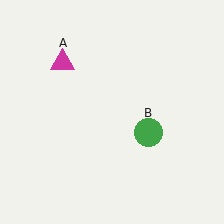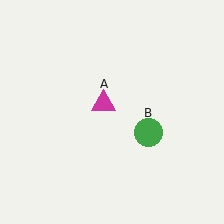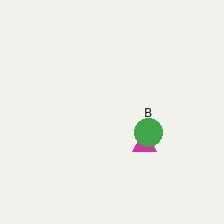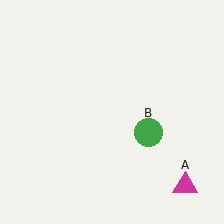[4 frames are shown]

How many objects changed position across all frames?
1 object changed position: magenta triangle (object A).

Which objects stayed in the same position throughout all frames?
Green circle (object B) remained stationary.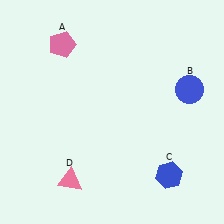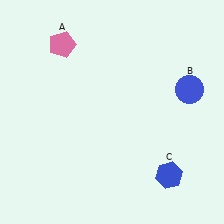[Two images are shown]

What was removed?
The pink triangle (D) was removed in Image 2.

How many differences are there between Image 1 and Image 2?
There is 1 difference between the two images.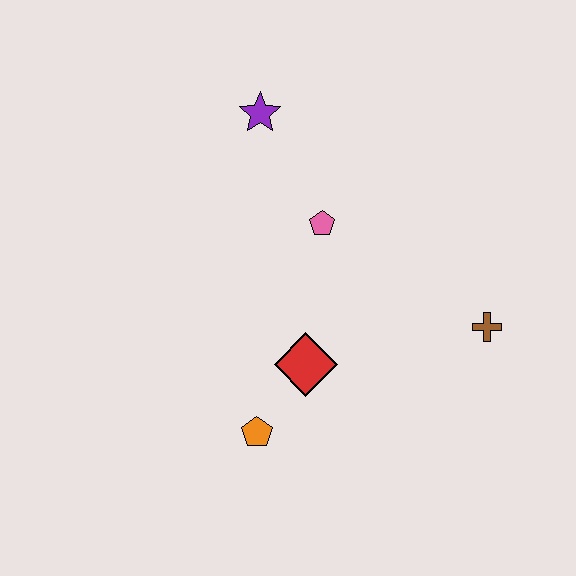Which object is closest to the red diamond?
The orange pentagon is closest to the red diamond.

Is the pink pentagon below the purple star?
Yes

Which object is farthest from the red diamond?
The purple star is farthest from the red diamond.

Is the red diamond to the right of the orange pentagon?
Yes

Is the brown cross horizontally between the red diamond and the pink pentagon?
No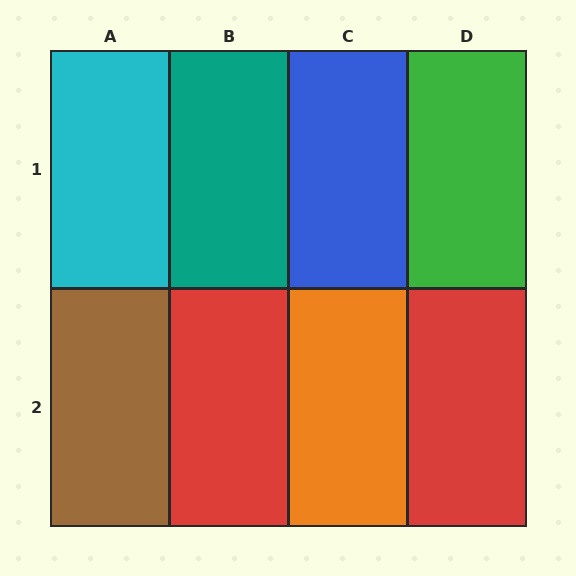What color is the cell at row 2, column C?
Orange.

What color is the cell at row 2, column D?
Red.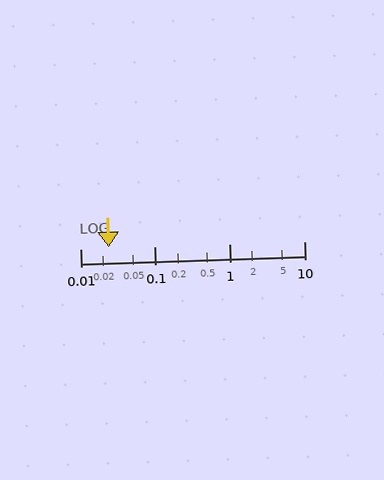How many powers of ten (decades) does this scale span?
The scale spans 3 decades, from 0.01 to 10.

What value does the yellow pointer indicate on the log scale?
The pointer indicates approximately 0.024.